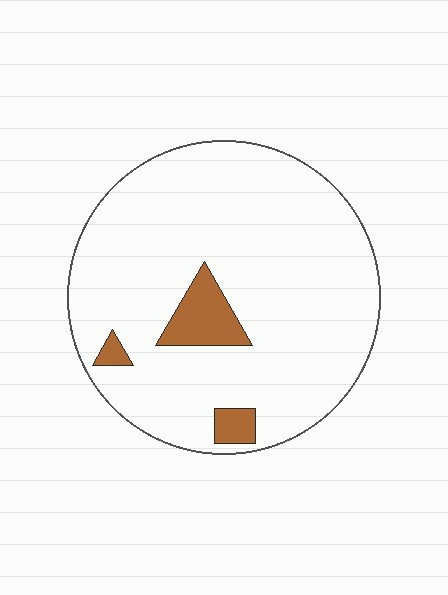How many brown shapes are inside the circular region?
3.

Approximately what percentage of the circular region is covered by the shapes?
Approximately 10%.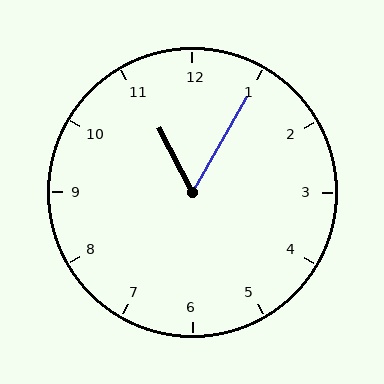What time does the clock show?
11:05.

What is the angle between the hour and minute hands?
Approximately 58 degrees.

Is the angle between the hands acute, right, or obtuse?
It is acute.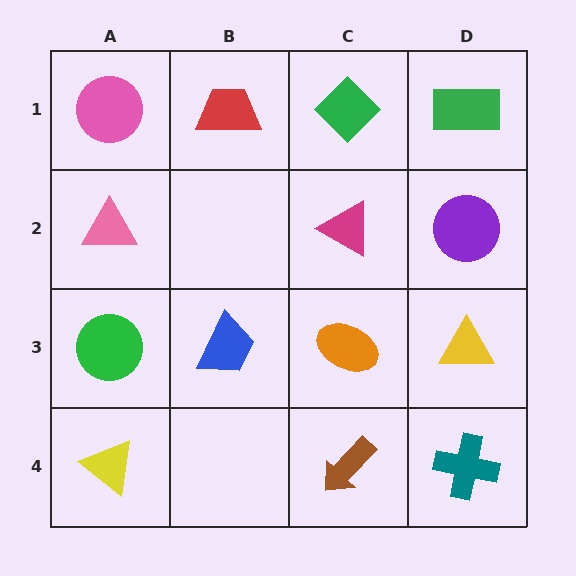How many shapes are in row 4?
3 shapes.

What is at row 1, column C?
A green diamond.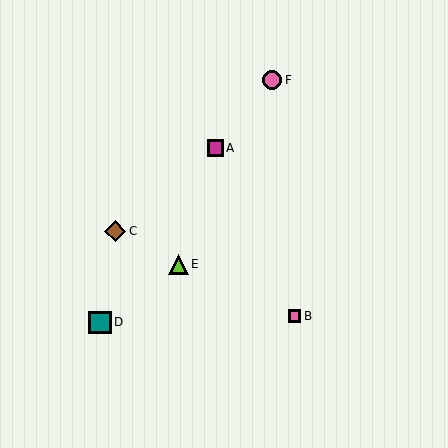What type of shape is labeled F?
Shape F is a pink circle.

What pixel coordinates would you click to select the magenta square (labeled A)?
Click at (215, 148) to select the magenta square A.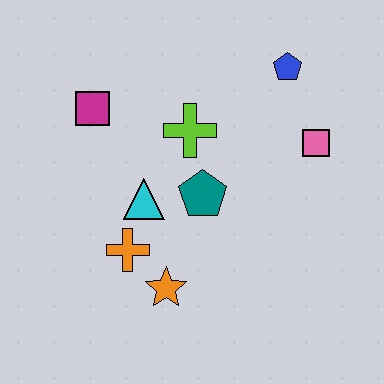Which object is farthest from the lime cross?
The orange star is farthest from the lime cross.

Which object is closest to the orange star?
The orange cross is closest to the orange star.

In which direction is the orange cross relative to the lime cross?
The orange cross is below the lime cross.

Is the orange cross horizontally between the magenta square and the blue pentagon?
Yes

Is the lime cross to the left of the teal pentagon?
Yes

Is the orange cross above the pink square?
No